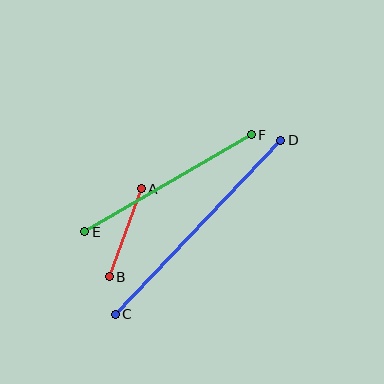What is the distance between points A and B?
The distance is approximately 94 pixels.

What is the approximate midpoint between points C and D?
The midpoint is at approximately (198, 227) pixels.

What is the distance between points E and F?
The distance is approximately 193 pixels.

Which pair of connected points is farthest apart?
Points C and D are farthest apart.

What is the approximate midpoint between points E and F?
The midpoint is at approximately (168, 183) pixels.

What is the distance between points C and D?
The distance is approximately 240 pixels.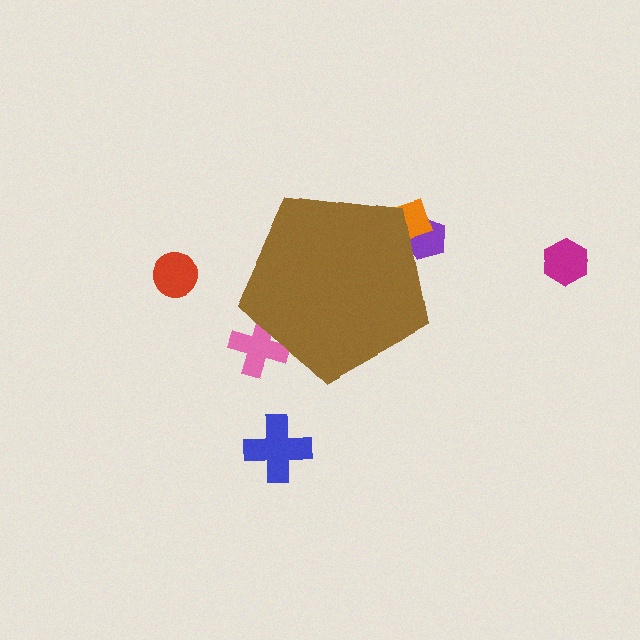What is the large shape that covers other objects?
A brown pentagon.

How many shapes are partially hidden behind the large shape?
3 shapes are partially hidden.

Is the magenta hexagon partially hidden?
No, the magenta hexagon is fully visible.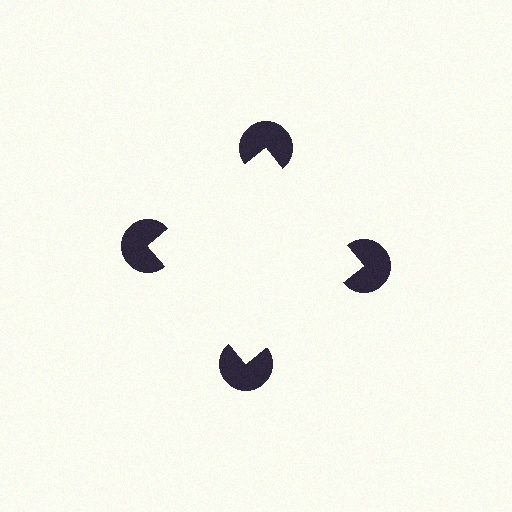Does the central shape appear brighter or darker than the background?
It typically appears slightly brighter than the background, even though no actual brightness change is drawn.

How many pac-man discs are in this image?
There are 4 — one at each vertex of the illusory square.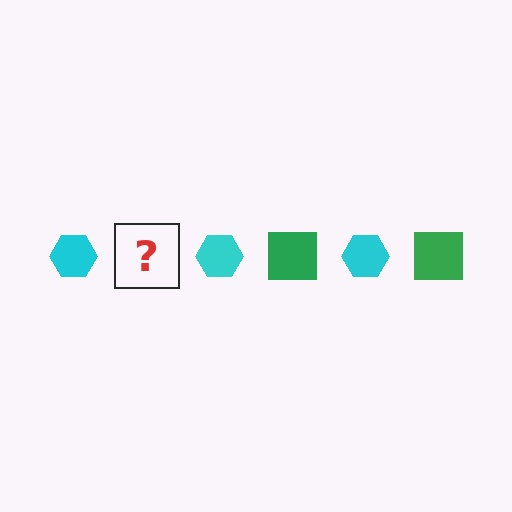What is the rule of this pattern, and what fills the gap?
The rule is that the pattern alternates between cyan hexagon and green square. The gap should be filled with a green square.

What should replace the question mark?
The question mark should be replaced with a green square.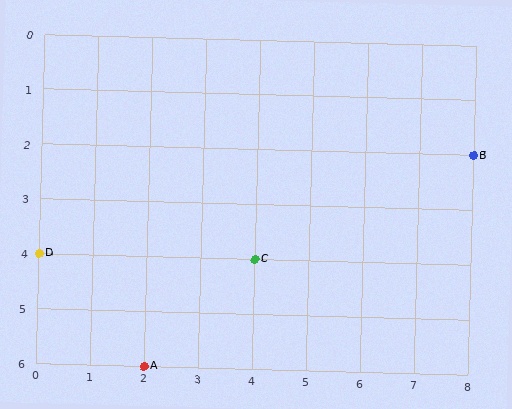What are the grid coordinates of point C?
Point C is at grid coordinates (4, 4).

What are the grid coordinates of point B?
Point B is at grid coordinates (8, 2).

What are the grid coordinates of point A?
Point A is at grid coordinates (2, 6).